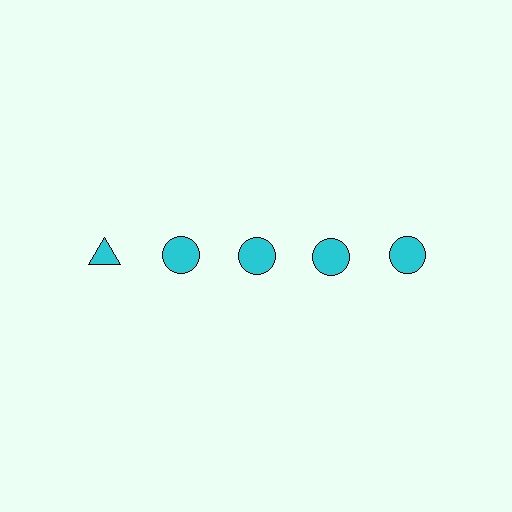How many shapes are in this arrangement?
There are 5 shapes arranged in a grid pattern.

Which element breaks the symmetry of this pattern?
The cyan triangle in the top row, leftmost column breaks the symmetry. All other shapes are cyan circles.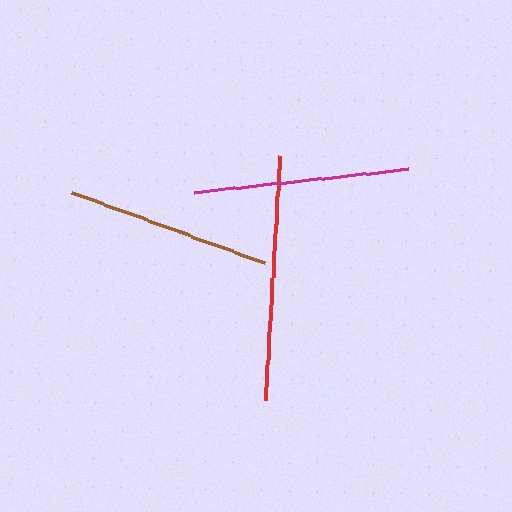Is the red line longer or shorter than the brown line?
The red line is longer than the brown line.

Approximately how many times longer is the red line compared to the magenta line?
The red line is approximately 1.1 times the length of the magenta line.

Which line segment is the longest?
The red line is the longest at approximately 246 pixels.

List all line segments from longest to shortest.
From longest to shortest: red, magenta, brown.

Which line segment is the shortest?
The brown line is the shortest at approximately 204 pixels.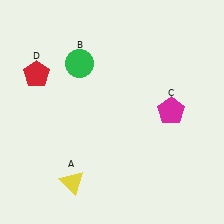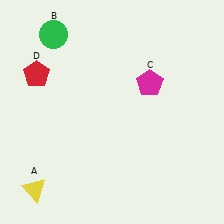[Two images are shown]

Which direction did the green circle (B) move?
The green circle (B) moved up.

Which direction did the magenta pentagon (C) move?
The magenta pentagon (C) moved up.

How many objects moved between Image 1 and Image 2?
3 objects moved between the two images.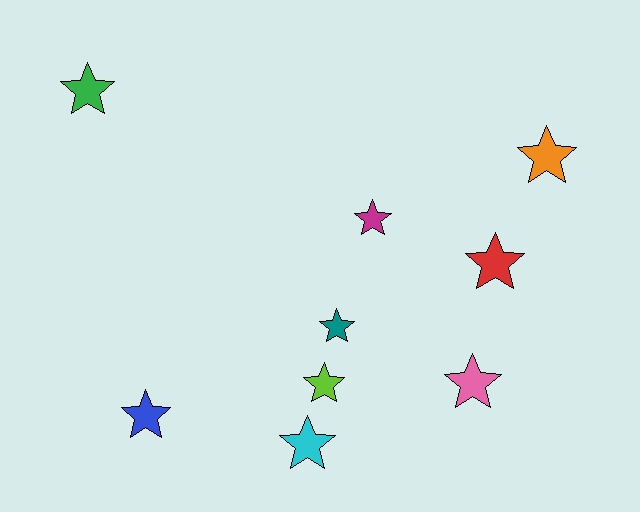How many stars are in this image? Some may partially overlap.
There are 9 stars.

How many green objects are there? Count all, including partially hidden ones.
There is 1 green object.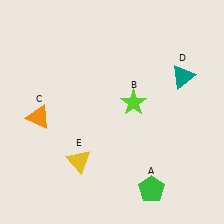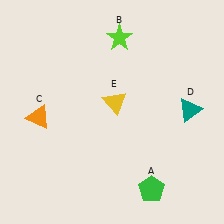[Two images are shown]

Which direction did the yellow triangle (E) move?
The yellow triangle (E) moved up.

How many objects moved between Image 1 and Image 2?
3 objects moved between the two images.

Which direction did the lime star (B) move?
The lime star (B) moved up.